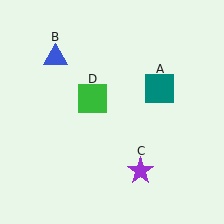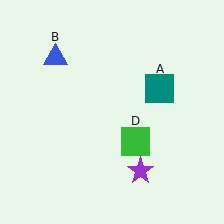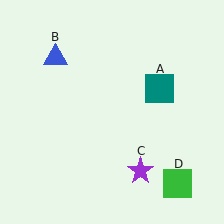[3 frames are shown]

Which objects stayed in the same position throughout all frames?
Teal square (object A) and blue triangle (object B) and purple star (object C) remained stationary.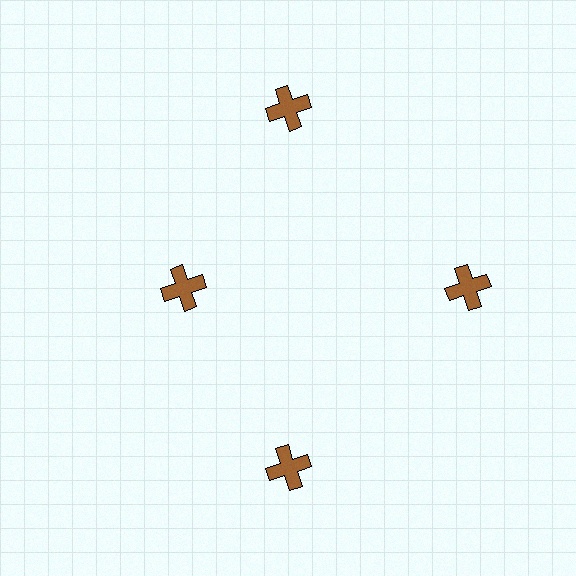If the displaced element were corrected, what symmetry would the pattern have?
It would have 4-fold rotational symmetry — the pattern would map onto itself every 90 degrees.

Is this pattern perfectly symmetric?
No. The 4 brown crosses are arranged in a ring, but one element near the 9 o'clock position is pulled inward toward the center, breaking the 4-fold rotational symmetry.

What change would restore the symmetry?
The symmetry would be restored by moving it outward, back onto the ring so that all 4 crosses sit at equal angles and equal distance from the center.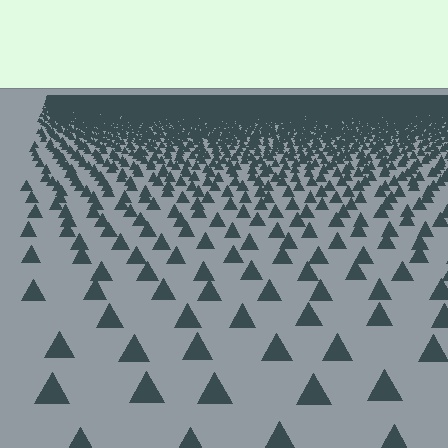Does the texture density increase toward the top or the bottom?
Density increases toward the top.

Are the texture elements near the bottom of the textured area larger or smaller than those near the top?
Larger. Near the bottom, elements are closer to the viewer and appear at a bigger on-screen size.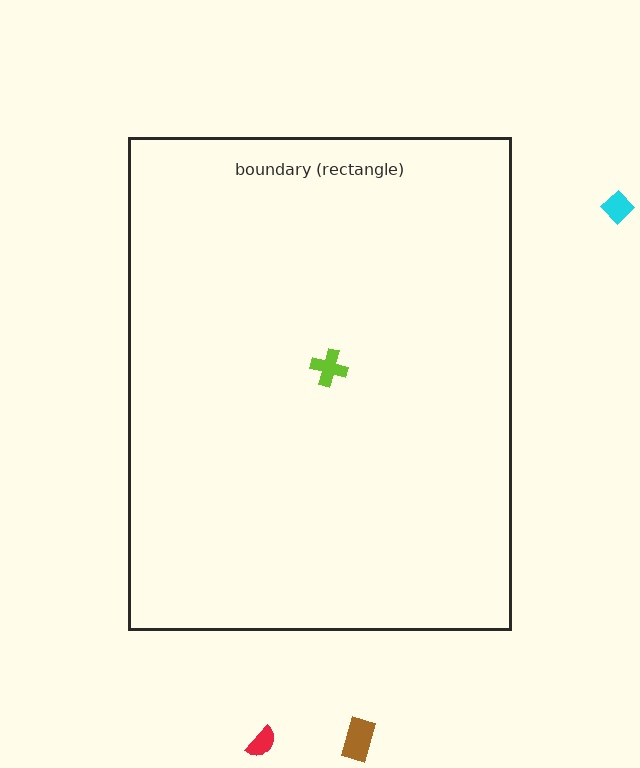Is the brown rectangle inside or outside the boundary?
Outside.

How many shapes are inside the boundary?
1 inside, 3 outside.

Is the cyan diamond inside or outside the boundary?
Outside.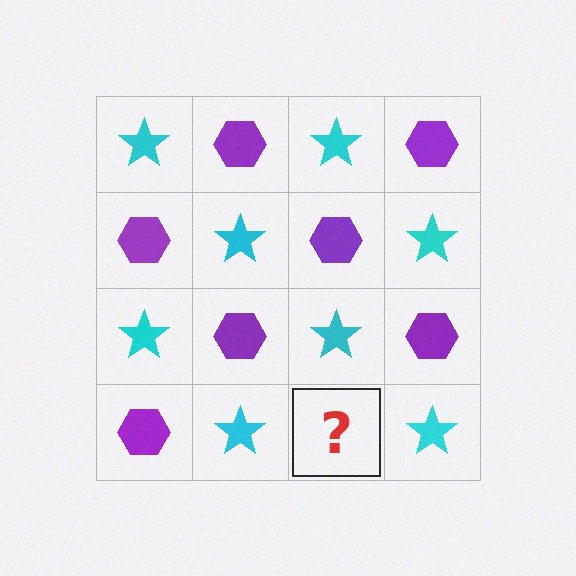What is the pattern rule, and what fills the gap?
The rule is that it alternates cyan star and purple hexagon in a checkerboard pattern. The gap should be filled with a purple hexagon.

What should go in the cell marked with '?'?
The missing cell should contain a purple hexagon.